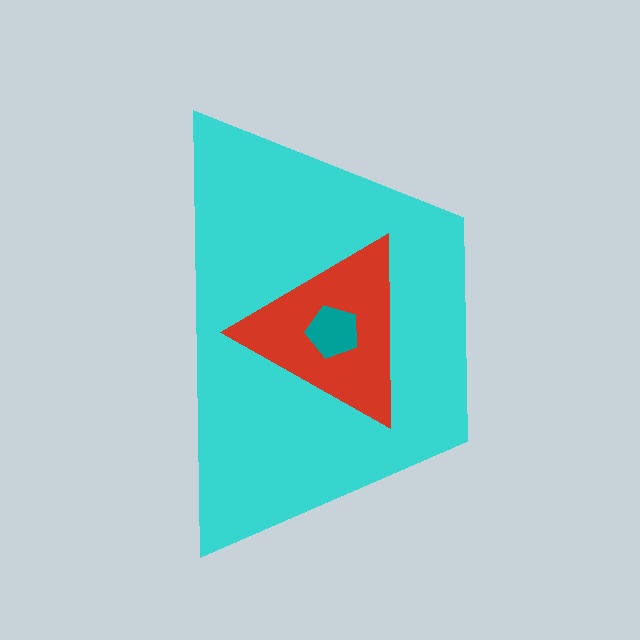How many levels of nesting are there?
3.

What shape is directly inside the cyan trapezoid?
The red triangle.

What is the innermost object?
The teal pentagon.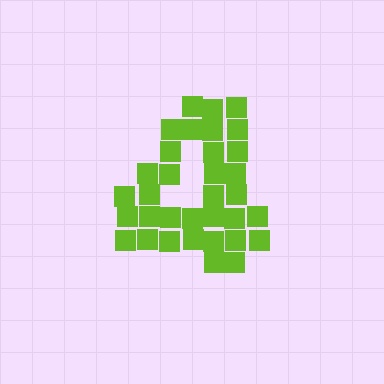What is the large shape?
The large shape is the digit 4.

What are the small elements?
The small elements are squares.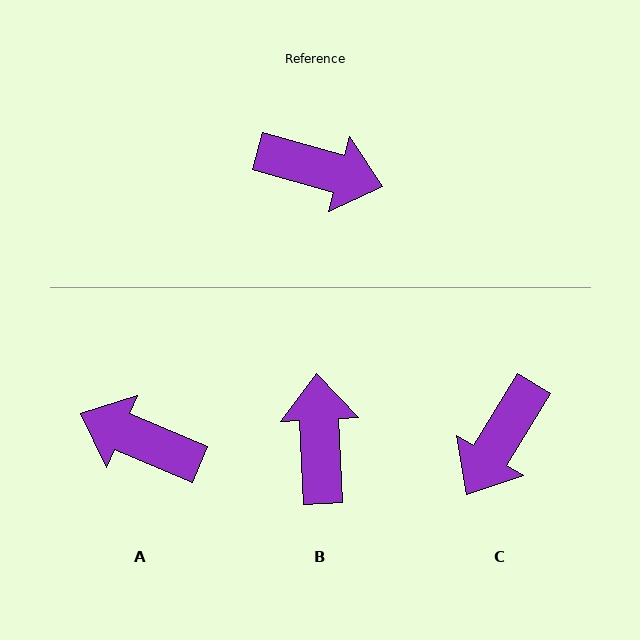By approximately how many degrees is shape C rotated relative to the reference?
Approximately 105 degrees clockwise.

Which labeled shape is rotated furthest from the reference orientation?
A, about 173 degrees away.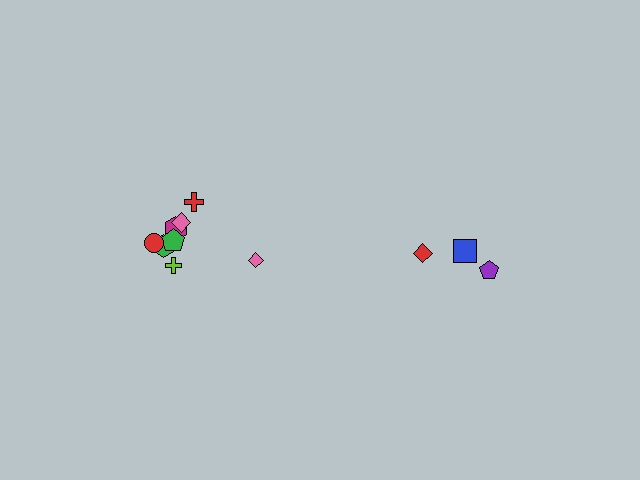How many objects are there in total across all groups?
There are 11 objects.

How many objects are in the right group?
There are 3 objects.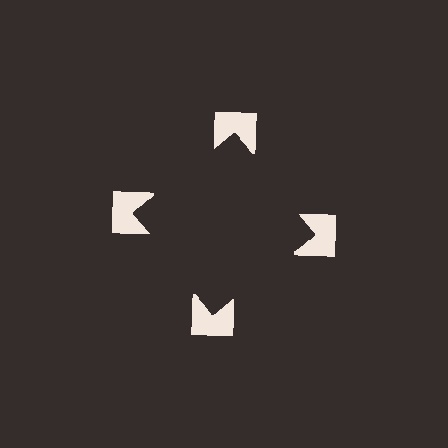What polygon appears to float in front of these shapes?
An illusory square — its edges are inferred from the aligned wedge cuts in the notched squares, not physically drawn.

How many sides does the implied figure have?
4 sides.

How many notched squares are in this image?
There are 4 — one at each vertex of the illusory square.